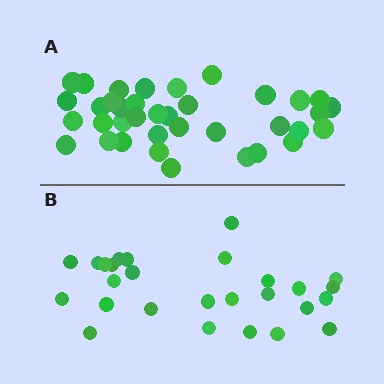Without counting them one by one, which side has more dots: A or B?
Region A (the top region) has more dots.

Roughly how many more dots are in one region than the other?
Region A has roughly 10 or so more dots than region B.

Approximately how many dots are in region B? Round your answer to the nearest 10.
About 30 dots. (The exact count is 27, which rounds to 30.)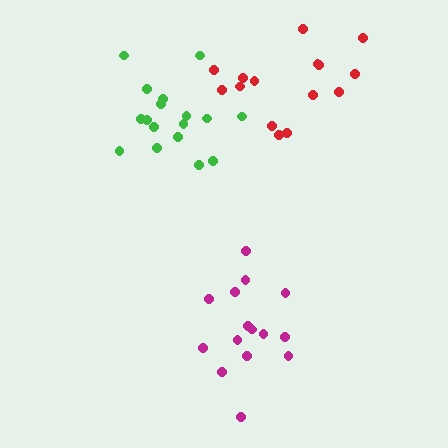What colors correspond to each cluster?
The clusters are colored: magenta, green, red.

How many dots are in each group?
Group 1: 15 dots, Group 2: 17 dots, Group 3: 15 dots (47 total).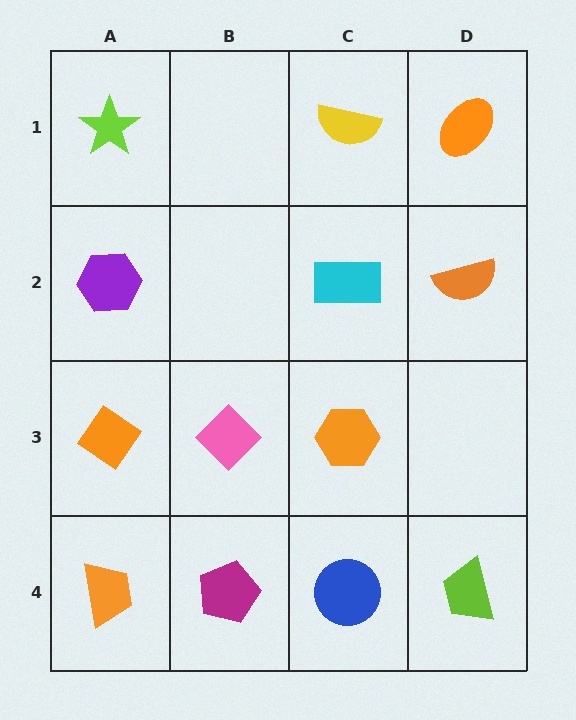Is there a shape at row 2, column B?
No, that cell is empty.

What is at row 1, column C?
A yellow semicircle.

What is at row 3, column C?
An orange hexagon.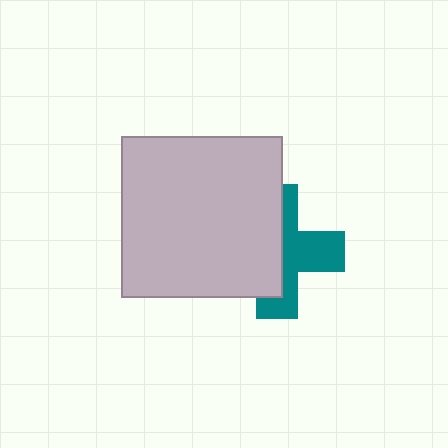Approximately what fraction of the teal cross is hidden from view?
Roughly 53% of the teal cross is hidden behind the light gray square.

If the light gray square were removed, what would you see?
You would see the complete teal cross.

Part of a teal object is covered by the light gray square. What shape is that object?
It is a cross.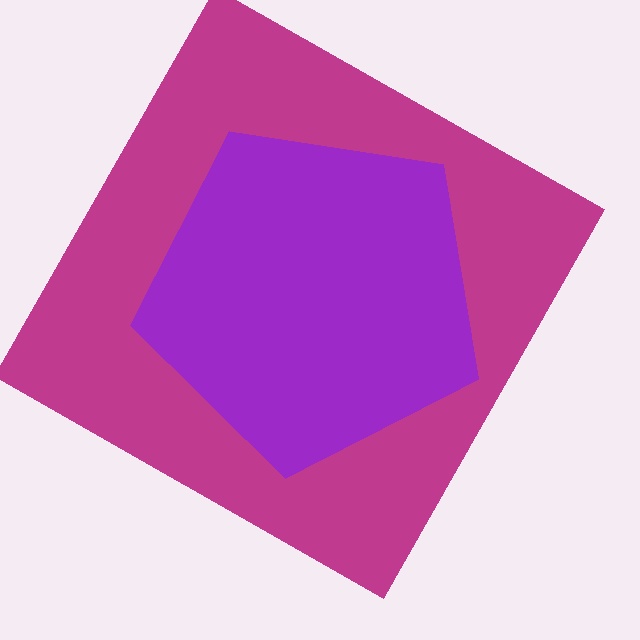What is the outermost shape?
The magenta square.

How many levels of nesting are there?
2.